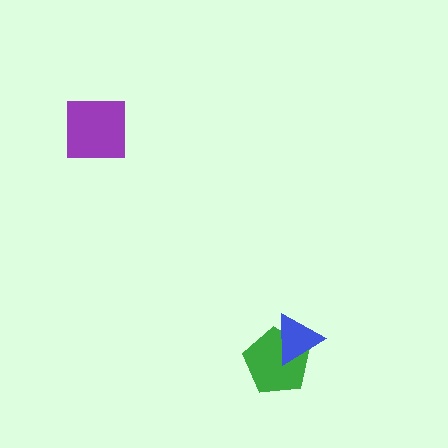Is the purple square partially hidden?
No, no other shape covers it.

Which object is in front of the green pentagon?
The blue triangle is in front of the green pentagon.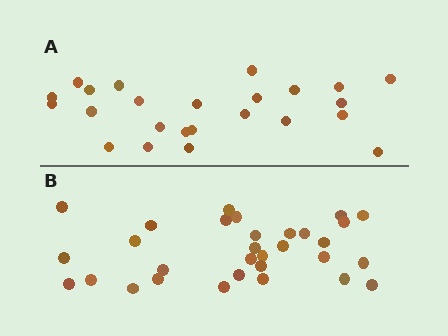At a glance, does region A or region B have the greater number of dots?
Region B (the bottom region) has more dots.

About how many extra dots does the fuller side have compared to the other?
Region B has roughly 8 or so more dots than region A.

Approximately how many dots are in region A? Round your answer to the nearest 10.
About 20 dots. (The exact count is 24, which rounds to 20.)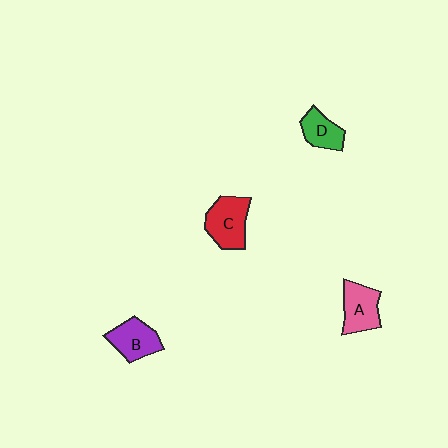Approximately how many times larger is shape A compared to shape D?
Approximately 1.3 times.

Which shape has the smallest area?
Shape D (green).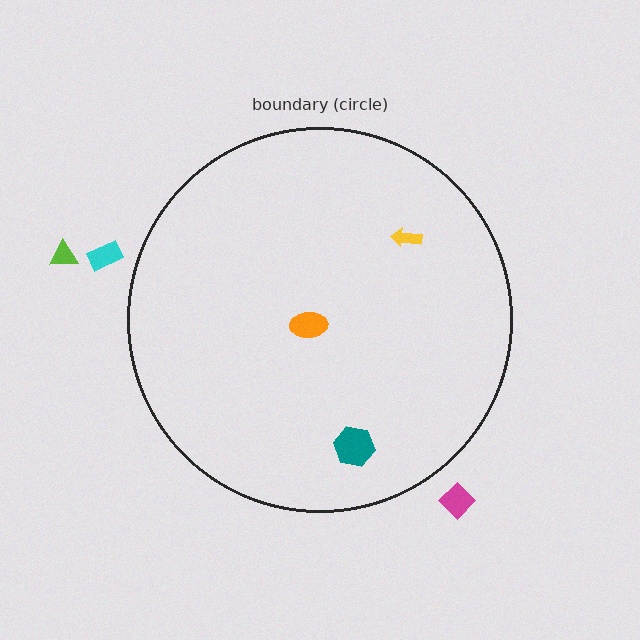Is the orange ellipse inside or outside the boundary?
Inside.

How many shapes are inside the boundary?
3 inside, 3 outside.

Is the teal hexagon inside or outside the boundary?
Inside.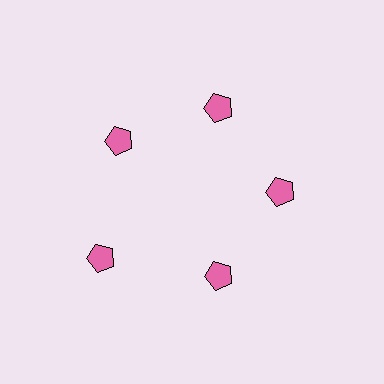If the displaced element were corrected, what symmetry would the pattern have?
It would have 5-fold rotational symmetry — the pattern would map onto itself every 72 degrees.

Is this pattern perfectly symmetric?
No. The 5 pink pentagons are arranged in a ring, but one element near the 8 o'clock position is pushed outward from the center, breaking the 5-fold rotational symmetry.